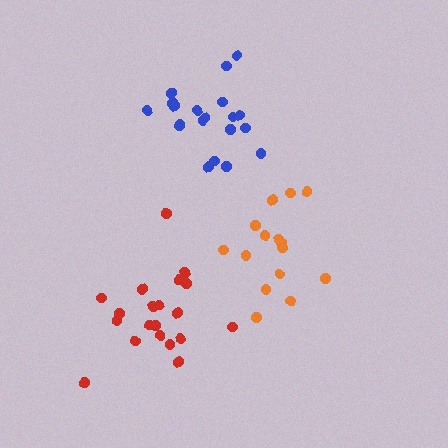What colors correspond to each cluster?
The clusters are colored: orange, blue, red.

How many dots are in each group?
Group 1: 15 dots, Group 2: 20 dots, Group 3: 20 dots (55 total).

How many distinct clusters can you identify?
There are 3 distinct clusters.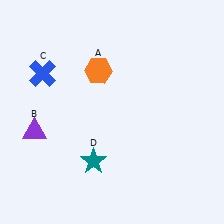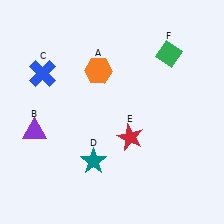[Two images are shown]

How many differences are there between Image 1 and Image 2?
There are 2 differences between the two images.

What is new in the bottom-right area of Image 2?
A red star (E) was added in the bottom-right area of Image 2.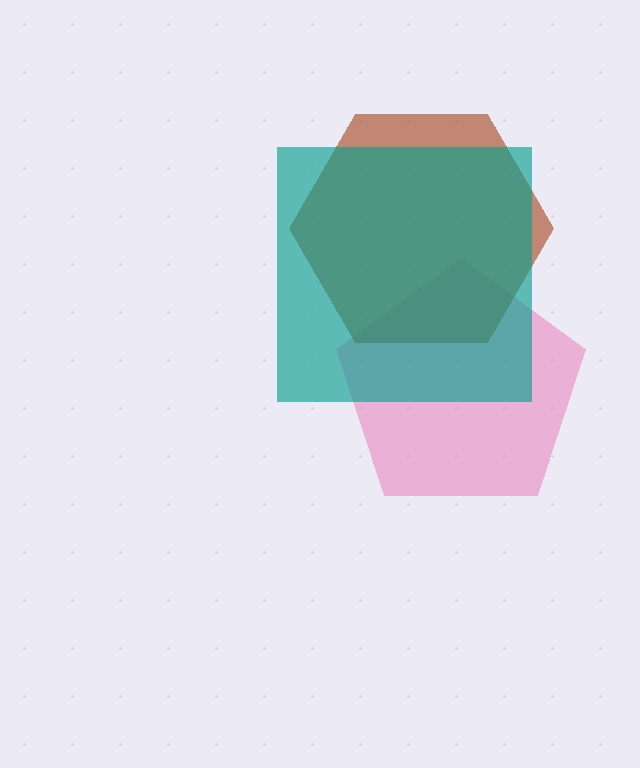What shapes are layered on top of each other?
The layered shapes are: a pink pentagon, a brown hexagon, a teal square.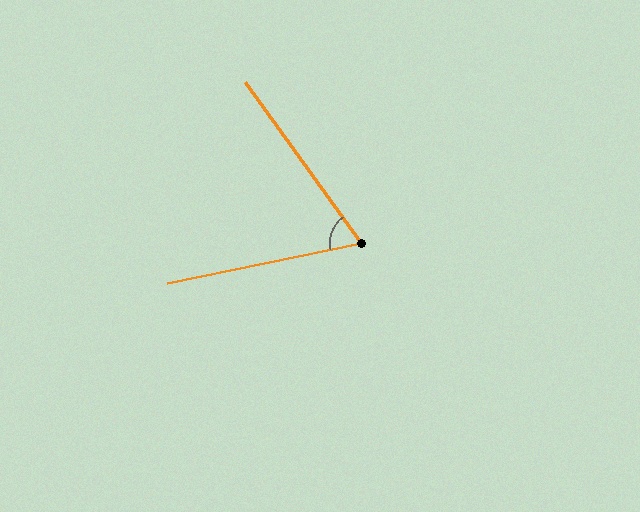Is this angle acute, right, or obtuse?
It is acute.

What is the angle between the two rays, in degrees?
Approximately 66 degrees.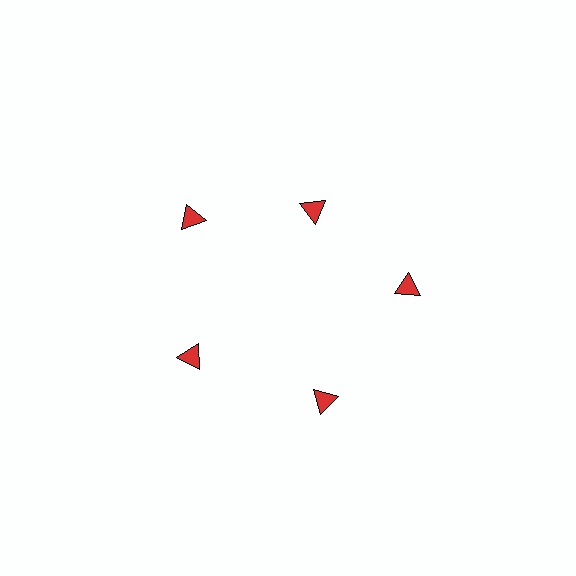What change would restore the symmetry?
The symmetry would be restored by moving it outward, back onto the ring so that all 5 triangles sit at equal angles and equal distance from the center.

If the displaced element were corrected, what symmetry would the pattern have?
It would have 5-fold rotational symmetry — the pattern would map onto itself every 72 degrees.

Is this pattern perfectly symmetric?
No. The 5 red triangles are arranged in a ring, but one element near the 1 o'clock position is pulled inward toward the center, breaking the 5-fold rotational symmetry.